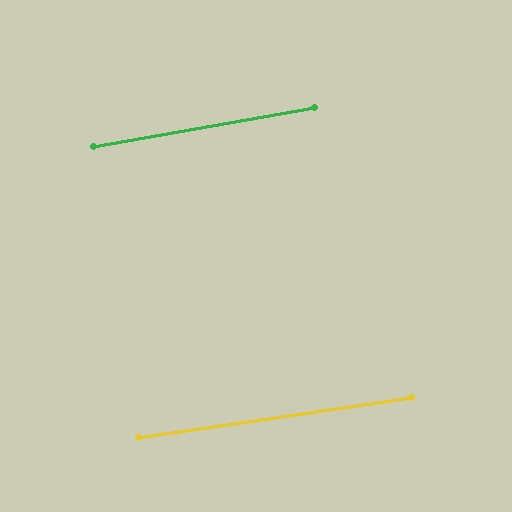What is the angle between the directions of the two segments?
Approximately 2 degrees.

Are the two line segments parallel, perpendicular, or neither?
Parallel — their directions differ by only 1.8°.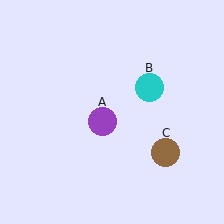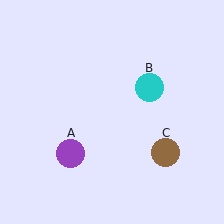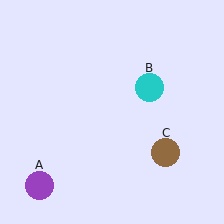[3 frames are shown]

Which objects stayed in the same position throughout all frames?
Cyan circle (object B) and brown circle (object C) remained stationary.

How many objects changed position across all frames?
1 object changed position: purple circle (object A).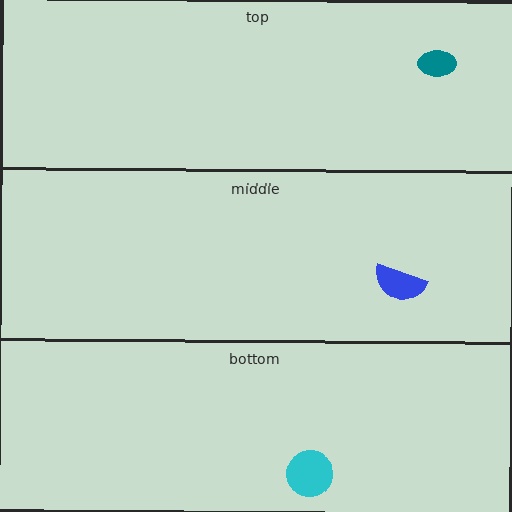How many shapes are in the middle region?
1.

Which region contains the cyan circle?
The bottom region.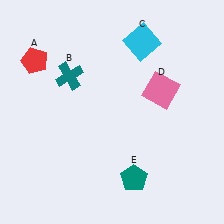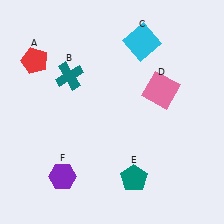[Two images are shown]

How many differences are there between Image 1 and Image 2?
There is 1 difference between the two images.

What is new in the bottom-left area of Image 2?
A purple hexagon (F) was added in the bottom-left area of Image 2.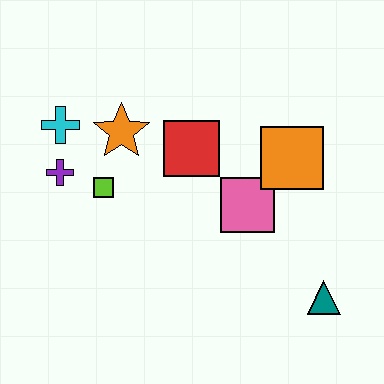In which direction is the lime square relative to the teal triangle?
The lime square is to the left of the teal triangle.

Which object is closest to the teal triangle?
The pink square is closest to the teal triangle.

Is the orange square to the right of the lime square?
Yes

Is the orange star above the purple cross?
Yes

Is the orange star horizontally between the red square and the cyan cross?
Yes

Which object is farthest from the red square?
The teal triangle is farthest from the red square.